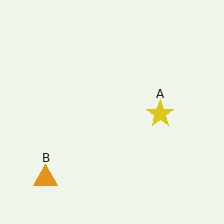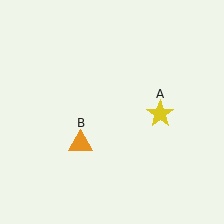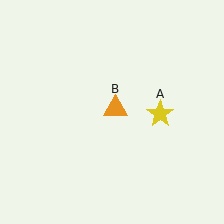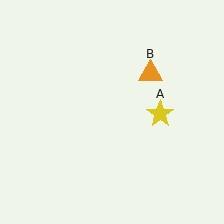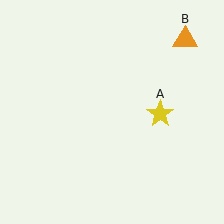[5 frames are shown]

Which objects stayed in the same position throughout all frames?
Yellow star (object A) remained stationary.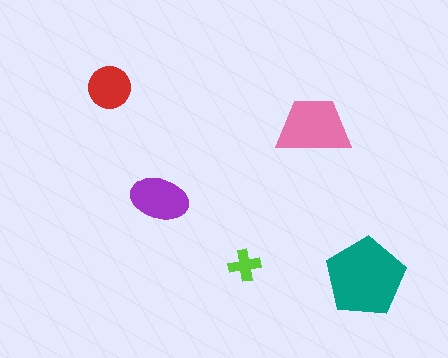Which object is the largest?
The teal pentagon.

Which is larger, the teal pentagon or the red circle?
The teal pentagon.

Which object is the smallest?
The lime cross.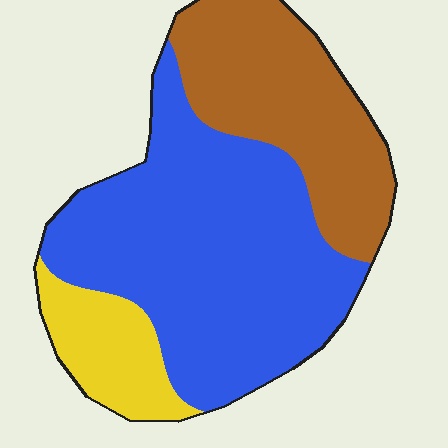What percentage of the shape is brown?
Brown covers around 30% of the shape.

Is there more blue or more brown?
Blue.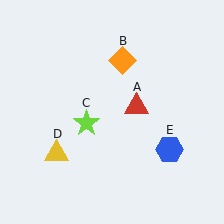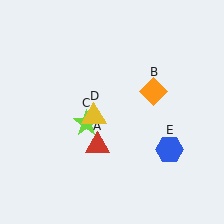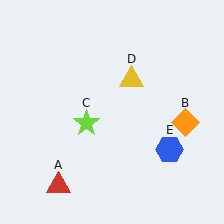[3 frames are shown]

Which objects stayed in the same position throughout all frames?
Lime star (object C) and blue hexagon (object E) remained stationary.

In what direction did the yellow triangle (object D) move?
The yellow triangle (object D) moved up and to the right.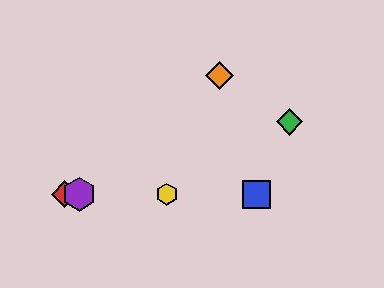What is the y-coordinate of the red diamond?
The red diamond is at y≈194.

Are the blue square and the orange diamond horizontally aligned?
No, the blue square is at y≈194 and the orange diamond is at y≈76.